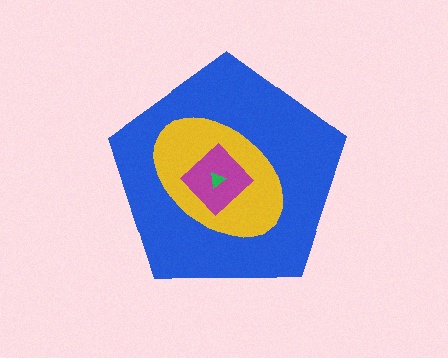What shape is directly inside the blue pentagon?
The yellow ellipse.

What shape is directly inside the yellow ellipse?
The magenta diamond.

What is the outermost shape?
The blue pentagon.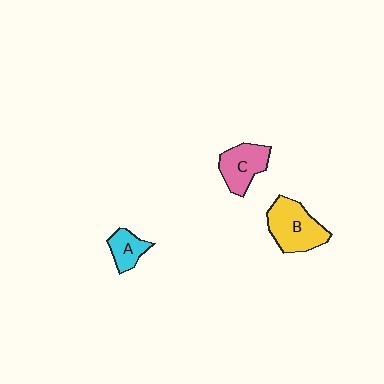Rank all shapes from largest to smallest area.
From largest to smallest: B (yellow), C (pink), A (cyan).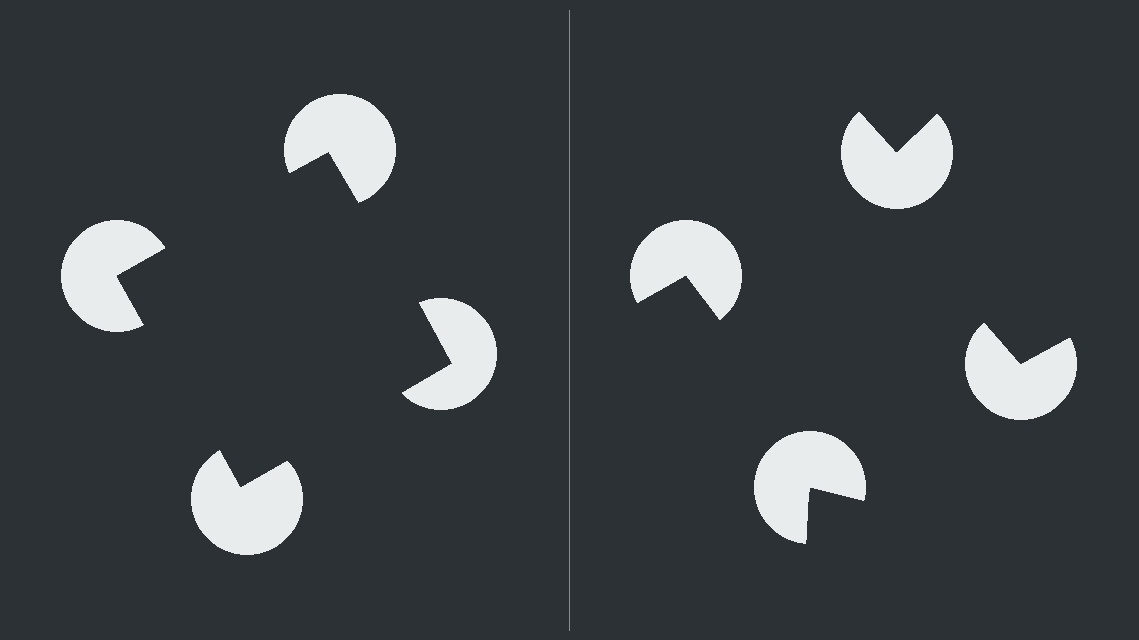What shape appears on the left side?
An illusory square.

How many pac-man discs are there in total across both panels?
8 — 4 on each side.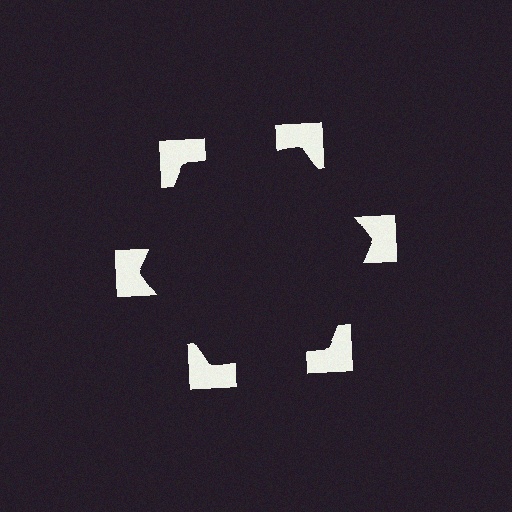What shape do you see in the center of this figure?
An illusory hexagon — its edges are inferred from the aligned wedge cuts in the notched squares, not physically drawn.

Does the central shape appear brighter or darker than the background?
It typically appears slightly darker than the background, even though no actual brightness change is drawn.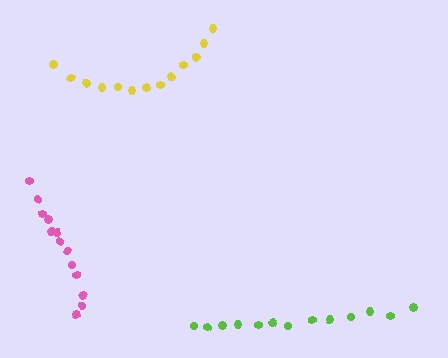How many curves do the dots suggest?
There are 3 distinct paths.